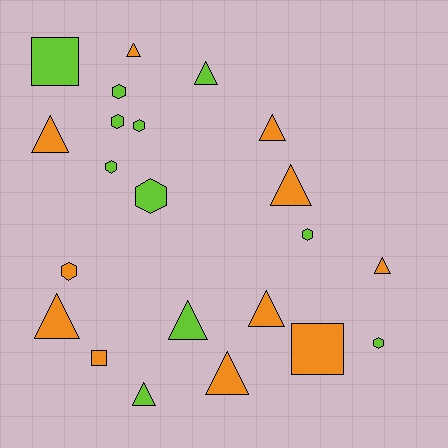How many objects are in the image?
There are 22 objects.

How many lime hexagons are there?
There are 7 lime hexagons.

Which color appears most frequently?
Lime, with 11 objects.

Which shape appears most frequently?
Triangle, with 11 objects.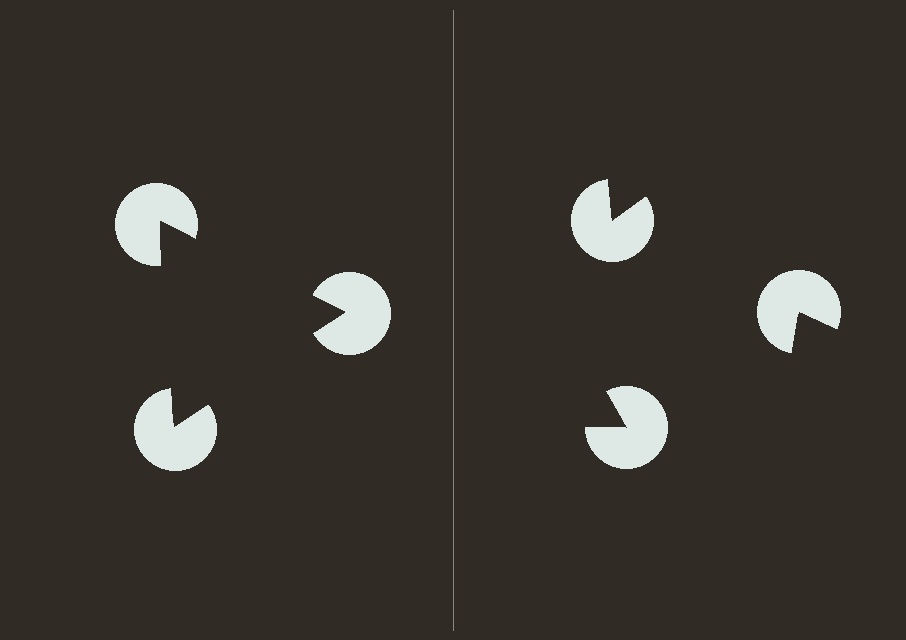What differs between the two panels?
The pac-man discs are positioned identically on both sides; only the wedge orientations differ. On the left they align to a triangle; on the right they are misaligned.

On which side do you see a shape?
An illusory triangle appears on the left side. On the right side the wedge cuts are rotated, so no coherent shape forms.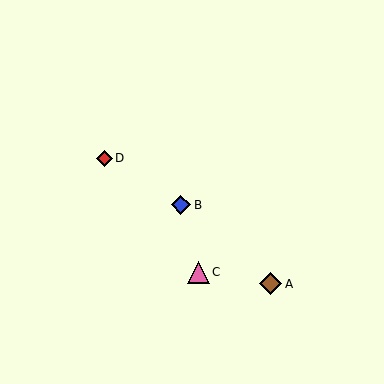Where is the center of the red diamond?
The center of the red diamond is at (104, 158).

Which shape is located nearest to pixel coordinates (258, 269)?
The brown diamond (labeled A) at (271, 284) is nearest to that location.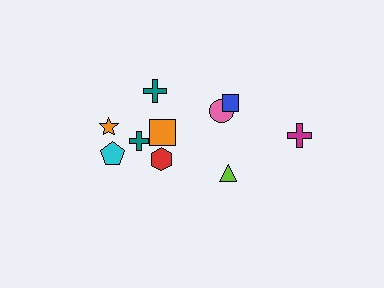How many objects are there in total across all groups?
There are 10 objects.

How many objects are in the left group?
There are 6 objects.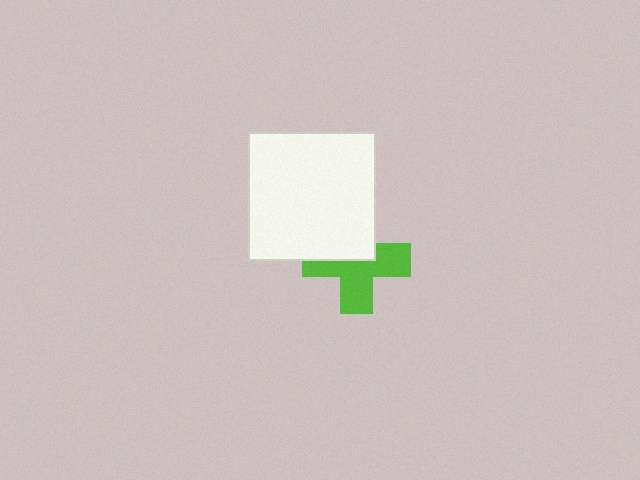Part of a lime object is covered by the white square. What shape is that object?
It is a cross.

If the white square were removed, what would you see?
You would see the complete lime cross.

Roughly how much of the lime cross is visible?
About half of it is visible (roughly 58%).